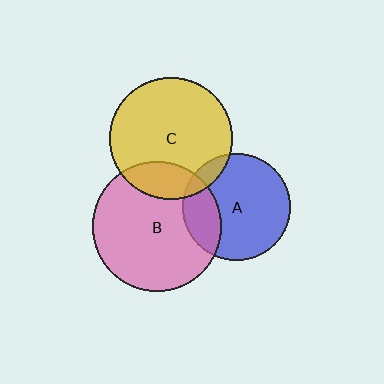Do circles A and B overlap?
Yes.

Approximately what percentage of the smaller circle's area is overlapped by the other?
Approximately 25%.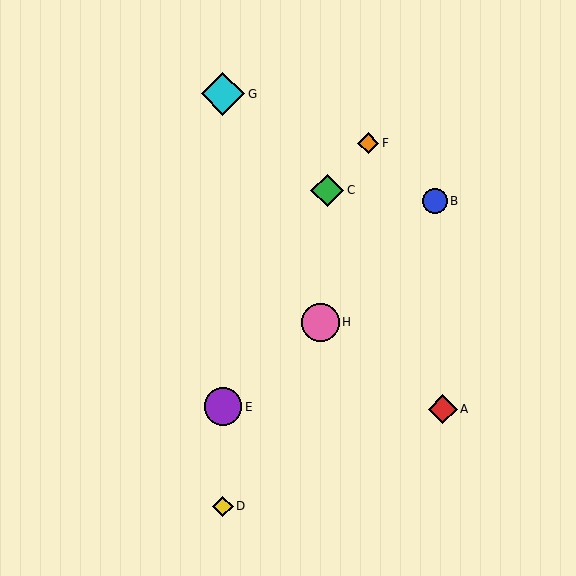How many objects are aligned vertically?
3 objects (D, E, G) are aligned vertically.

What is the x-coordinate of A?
Object A is at x≈443.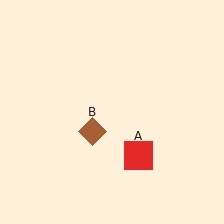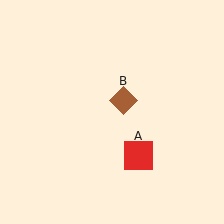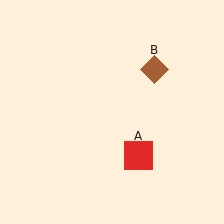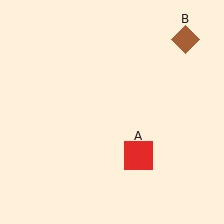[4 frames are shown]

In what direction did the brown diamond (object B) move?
The brown diamond (object B) moved up and to the right.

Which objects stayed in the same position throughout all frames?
Red square (object A) remained stationary.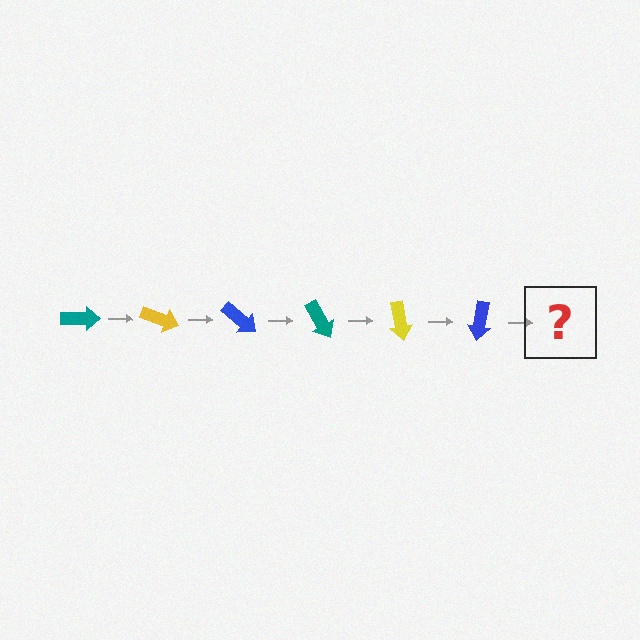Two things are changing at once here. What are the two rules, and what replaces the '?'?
The two rules are that it rotates 20 degrees each step and the color cycles through teal, yellow, and blue. The '?' should be a teal arrow, rotated 120 degrees from the start.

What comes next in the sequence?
The next element should be a teal arrow, rotated 120 degrees from the start.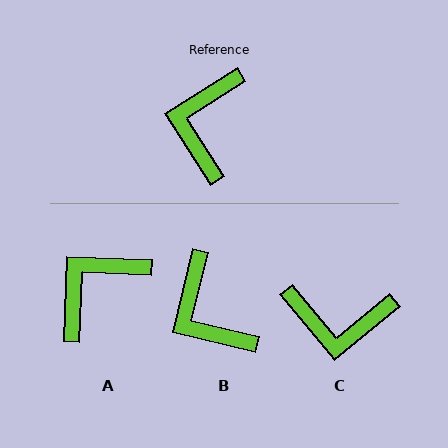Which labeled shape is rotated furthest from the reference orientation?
C, about 97 degrees away.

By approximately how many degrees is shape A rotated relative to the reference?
Approximately 35 degrees clockwise.